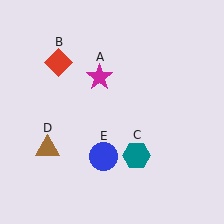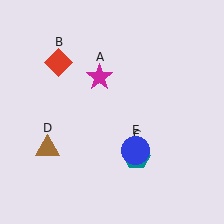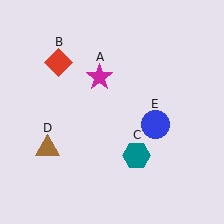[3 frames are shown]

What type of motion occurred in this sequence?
The blue circle (object E) rotated counterclockwise around the center of the scene.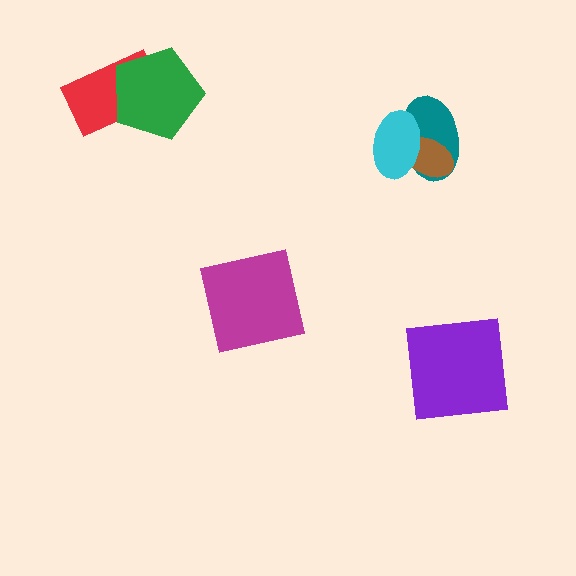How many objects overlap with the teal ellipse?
2 objects overlap with the teal ellipse.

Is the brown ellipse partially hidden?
Yes, it is partially covered by another shape.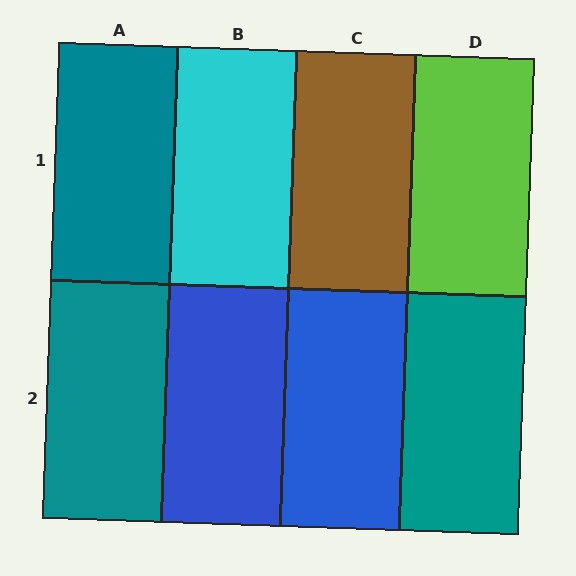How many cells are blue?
2 cells are blue.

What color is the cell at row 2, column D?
Teal.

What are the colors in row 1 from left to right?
Teal, cyan, brown, lime.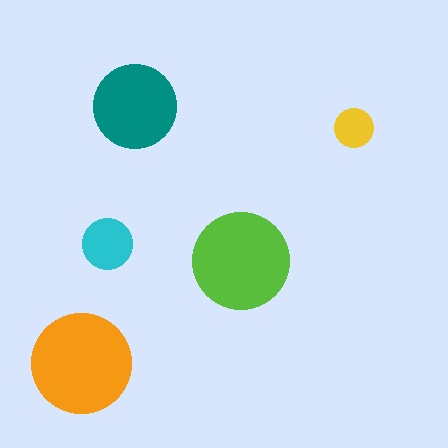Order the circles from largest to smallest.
the orange one, the lime one, the teal one, the cyan one, the yellow one.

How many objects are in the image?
There are 5 objects in the image.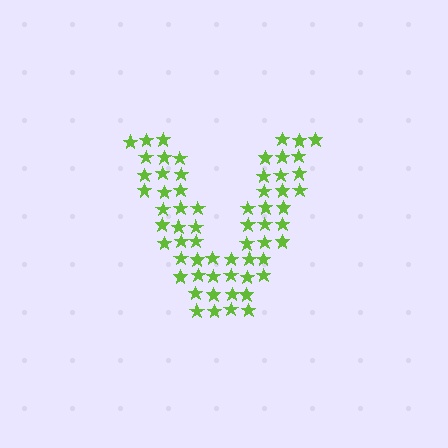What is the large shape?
The large shape is the letter V.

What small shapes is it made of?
It is made of small stars.